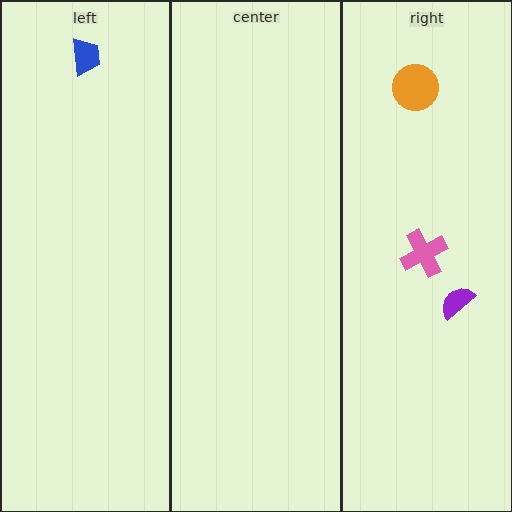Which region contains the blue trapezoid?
The left region.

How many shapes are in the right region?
3.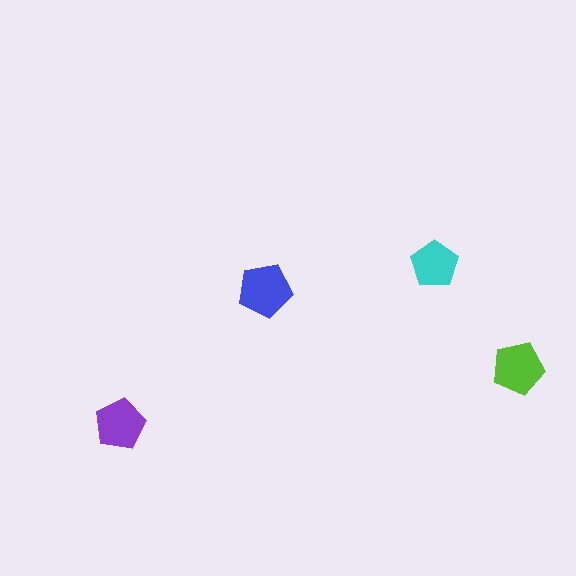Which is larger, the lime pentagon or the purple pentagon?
The lime one.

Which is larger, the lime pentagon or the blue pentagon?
The blue one.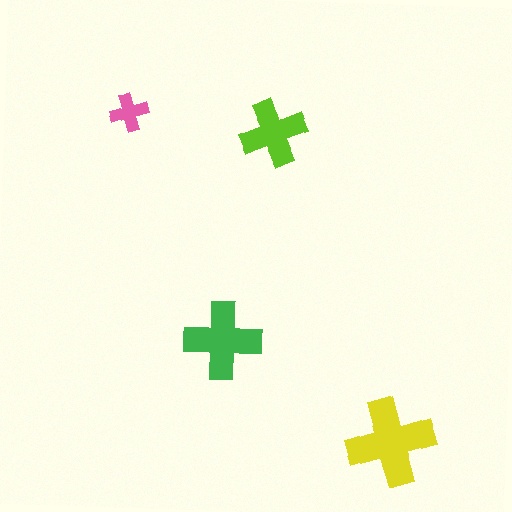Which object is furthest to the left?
The pink cross is leftmost.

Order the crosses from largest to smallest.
the yellow one, the green one, the lime one, the pink one.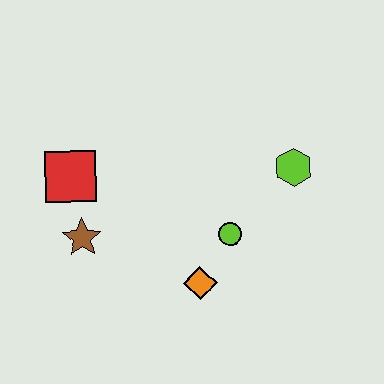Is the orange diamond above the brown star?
No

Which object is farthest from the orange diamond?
The red square is farthest from the orange diamond.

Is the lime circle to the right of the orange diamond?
Yes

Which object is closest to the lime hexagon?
The lime circle is closest to the lime hexagon.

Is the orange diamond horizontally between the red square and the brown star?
No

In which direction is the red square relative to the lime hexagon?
The red square is to the left of the lime hexagon.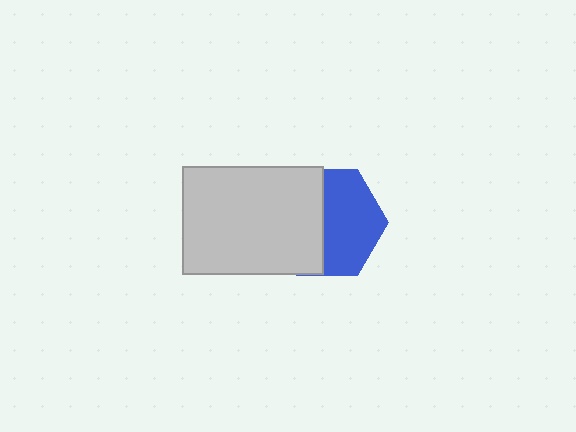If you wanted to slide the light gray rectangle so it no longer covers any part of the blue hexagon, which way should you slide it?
Slide it left — that is the most direct way to separate the two shapes.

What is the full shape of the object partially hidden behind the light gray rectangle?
The partially hidden object is a blue hexagon.